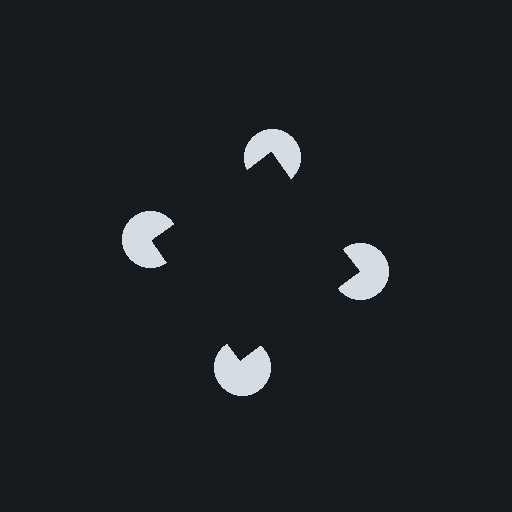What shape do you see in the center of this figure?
An illusory square — its edges are inferred from the aligned wedge cuts in the pac-man discs, not physically drawn.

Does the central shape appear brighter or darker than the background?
It typically appears slightly darker than the background, even though no actual brightness change is drawn.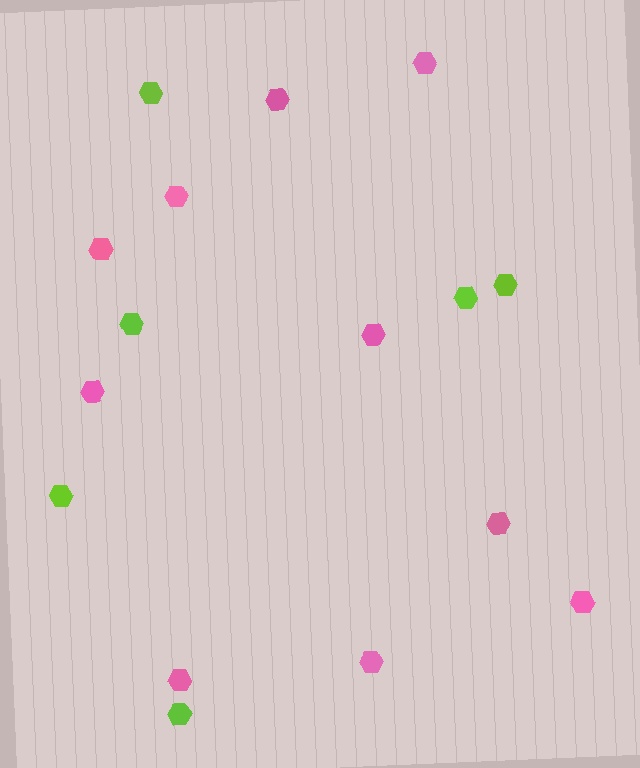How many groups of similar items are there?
There are 2 groups: one group of lime hexagons (6) and one group of pink hexagons (10).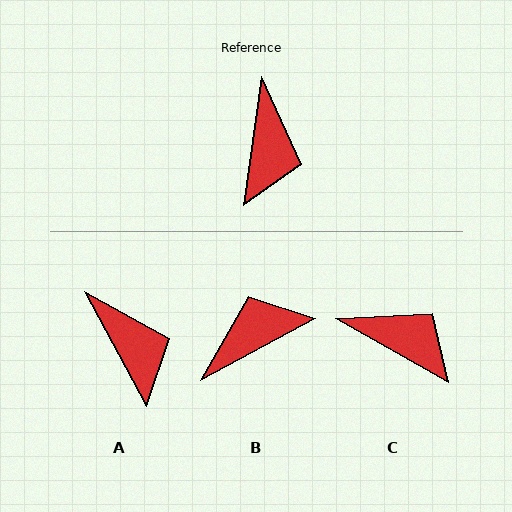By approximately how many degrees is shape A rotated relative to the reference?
Approximately 37 degrees counter-clockwise.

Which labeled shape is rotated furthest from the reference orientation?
B, about 126 degrees away.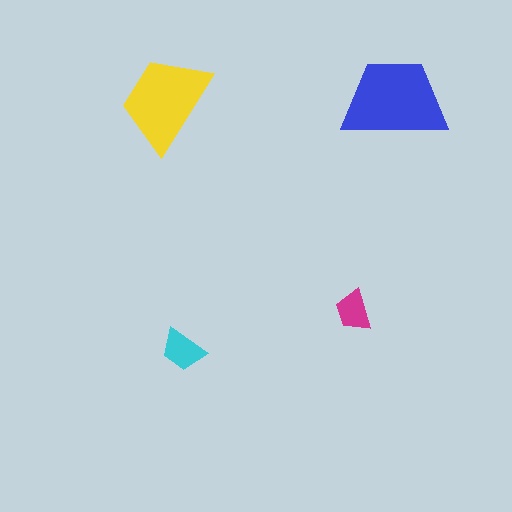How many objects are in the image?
There are 4 objects in the image.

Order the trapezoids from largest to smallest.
the blue one, the yellow one, the cyan one, the magenta one.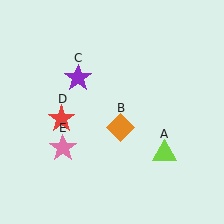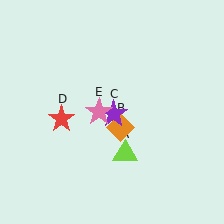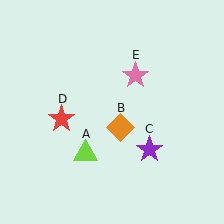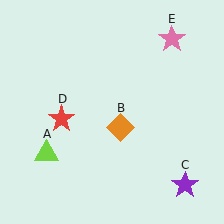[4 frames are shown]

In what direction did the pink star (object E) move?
The pink star (object E) moved up and to the right.